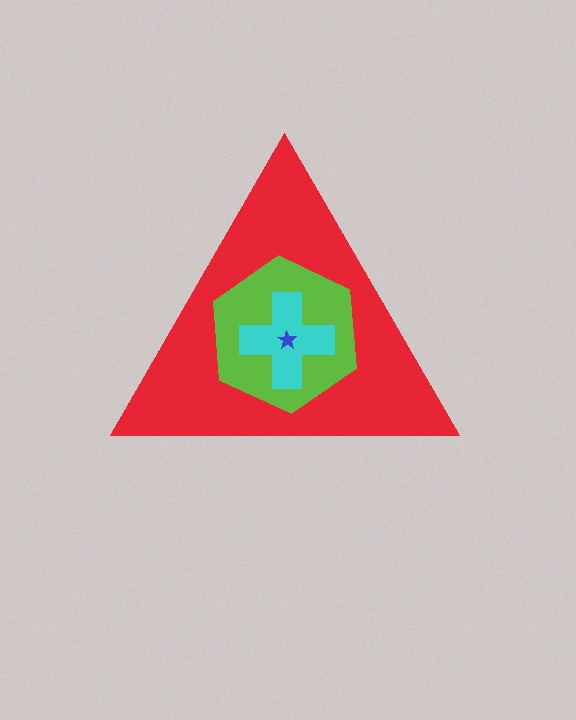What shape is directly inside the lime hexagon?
The cyan cross.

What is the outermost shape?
The red triangle.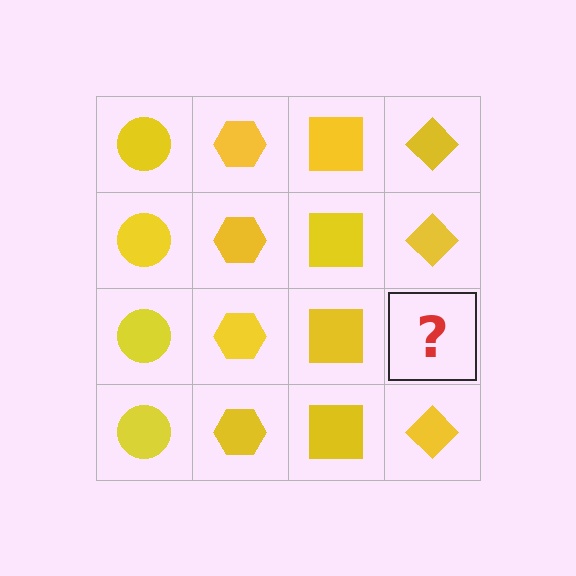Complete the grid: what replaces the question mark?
The question mark should be replaced with a yellow diamond.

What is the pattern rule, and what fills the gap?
The rule is that each column has a consistent shape. The gap should be filled with a yellow diamond.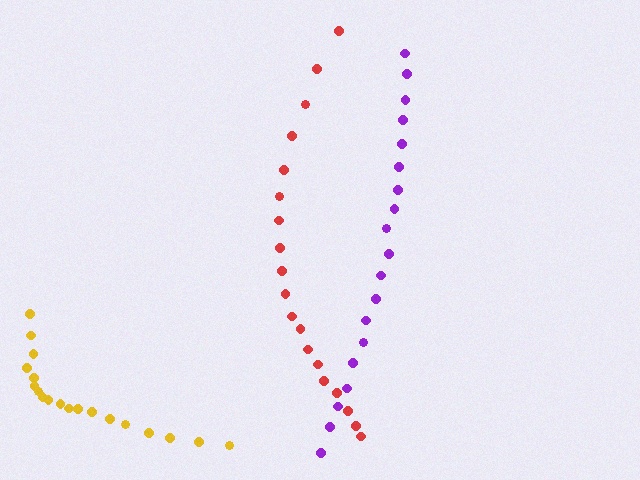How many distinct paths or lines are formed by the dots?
There are 3 distinct paths.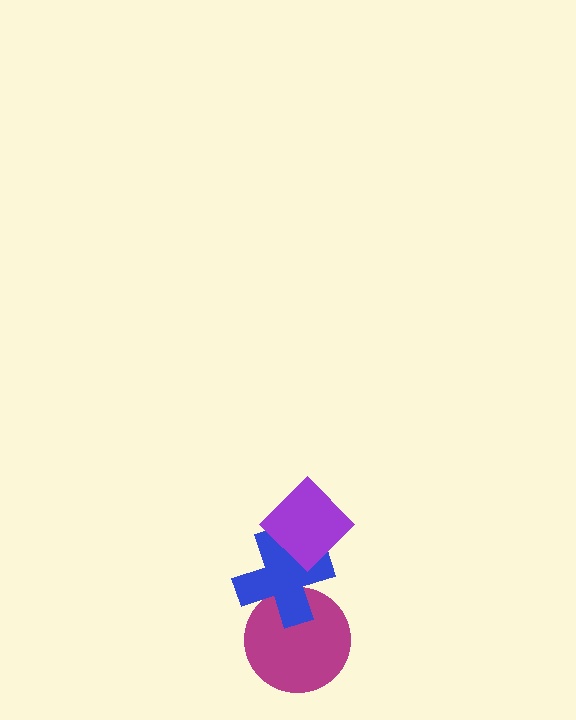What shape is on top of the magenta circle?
The blue cross is on top of the magenta circle.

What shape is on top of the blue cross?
The purple diamond is on top of the blue cross.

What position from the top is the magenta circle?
The magenta circle is 3rd from the top.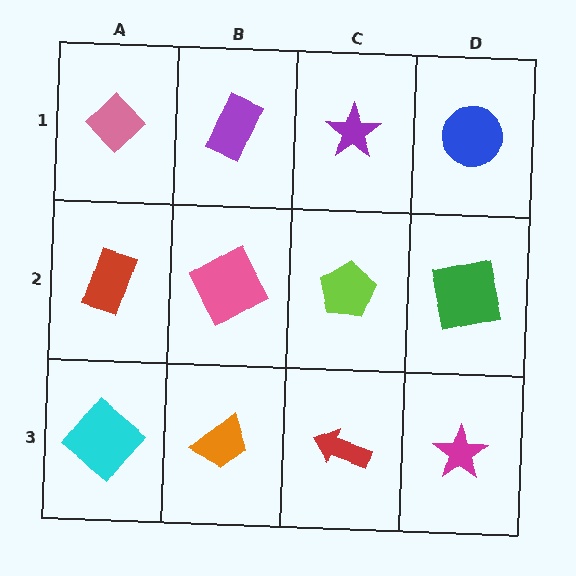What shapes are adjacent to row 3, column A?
A red rectangle (row 2, column A), an orange trapezoid (row 3, column B).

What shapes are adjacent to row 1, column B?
A pink square (row 2, column B), a pink diamond (row 1, column A), a purple star (row 1, column C).